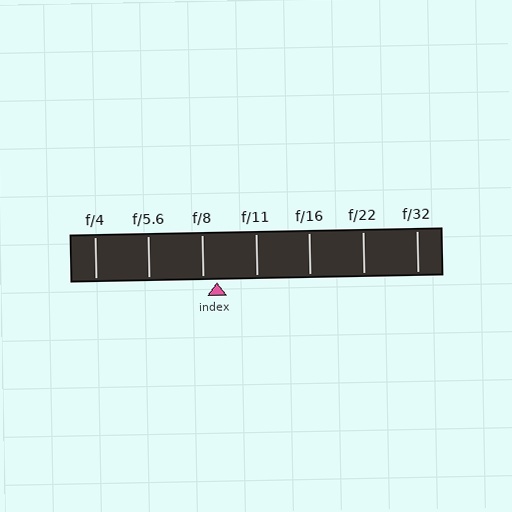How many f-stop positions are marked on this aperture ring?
There are 7 f-stop positions marked.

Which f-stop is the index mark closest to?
The index mark is closest to f/8.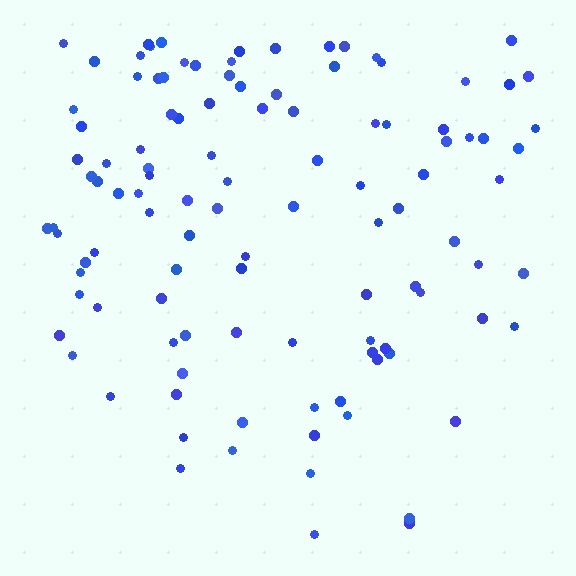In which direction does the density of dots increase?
From bottom to top, with the top side densest.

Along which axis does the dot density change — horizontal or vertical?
Vertical.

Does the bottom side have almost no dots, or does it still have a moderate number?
Still a moderate number, just noticeably fewer than the top.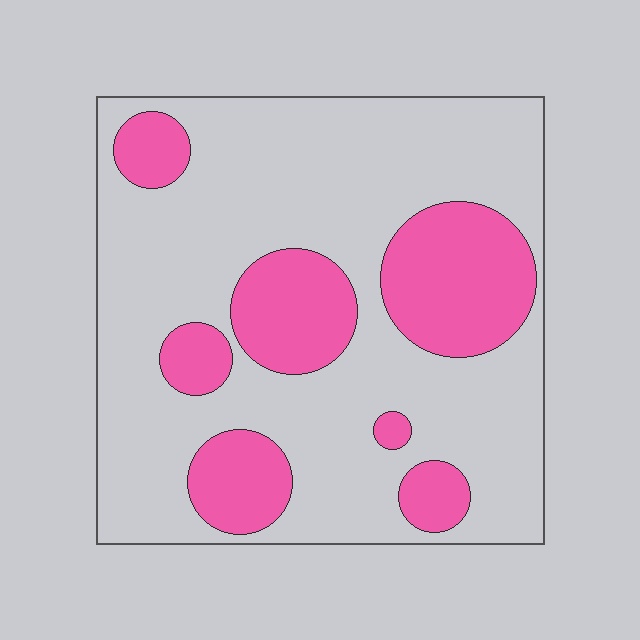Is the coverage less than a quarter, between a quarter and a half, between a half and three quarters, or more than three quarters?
Between a quarter and a half.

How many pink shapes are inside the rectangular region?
7.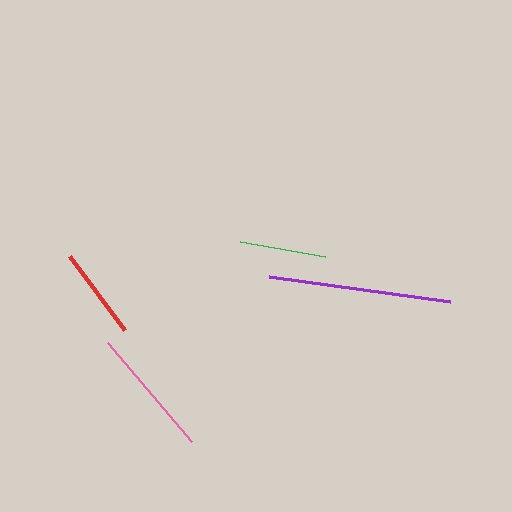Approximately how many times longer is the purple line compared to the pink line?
The purple line is approximately 1.4 times the length of the pink line.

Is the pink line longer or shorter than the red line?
The pink line is longer than the red line.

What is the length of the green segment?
The green segment is approximately 86 pixels long.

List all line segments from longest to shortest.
From longest to shortest: purple, pink, red, green.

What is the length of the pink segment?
The pink segment is approximately 130 pixels long.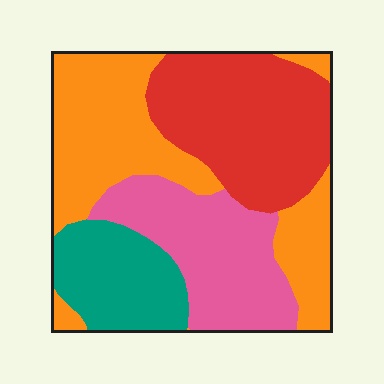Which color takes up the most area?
Orange, at roughly 35%.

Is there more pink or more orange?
Orange.